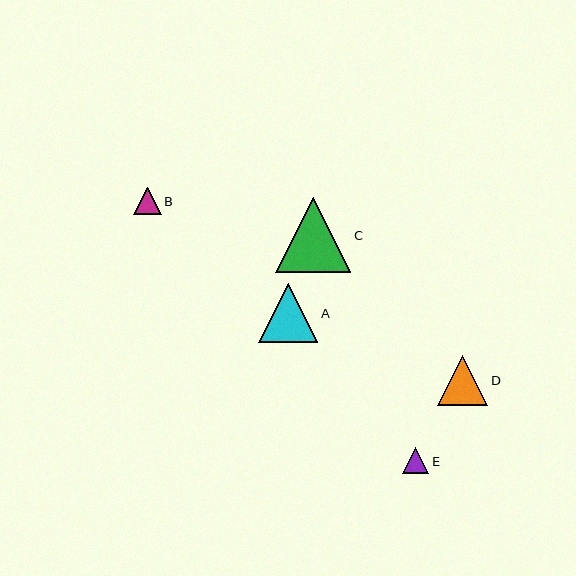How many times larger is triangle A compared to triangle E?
Triangle A is approximately 2.2 times the size of triangle E.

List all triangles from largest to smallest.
From largest to smallest: C, A, D, B, E.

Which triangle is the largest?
Triangle C is the largest with a size of approximately 75 pixels.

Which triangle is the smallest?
Triangle E is the smallest with a size of approximately 26 pixels.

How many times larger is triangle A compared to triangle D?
Triangle A is approximately 1.2 times the size of triangle D.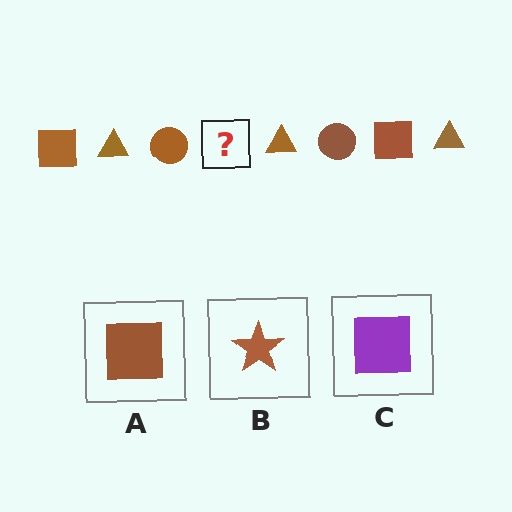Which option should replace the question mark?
Option A.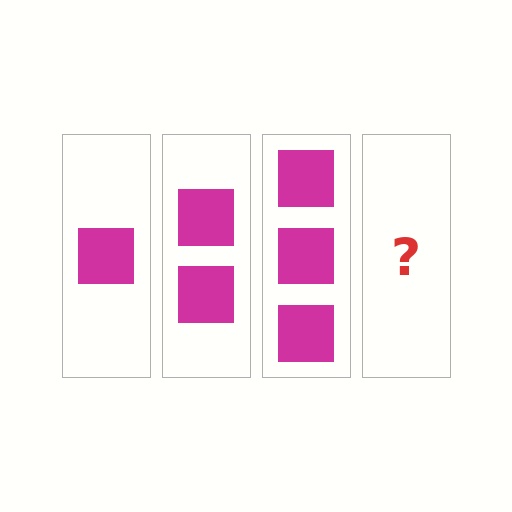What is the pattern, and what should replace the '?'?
The pattern is that each step adds one more square. The '?' should be 4 squares.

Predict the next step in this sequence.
The next step is 4 squares.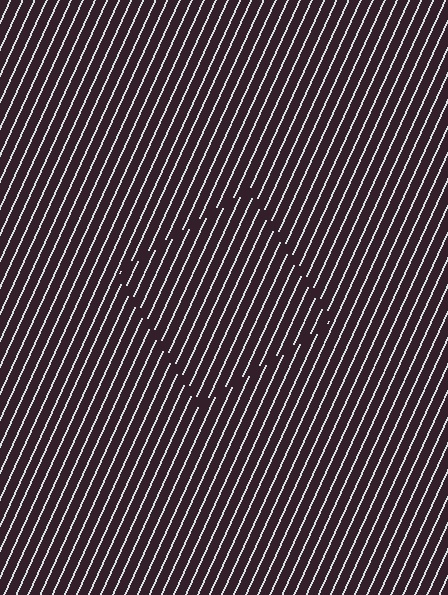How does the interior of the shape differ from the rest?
The interior of the shape contains the same grating, shifted by half a period — the contour is defined by the phase discontinuity where line-ends from the inner and outer gratings abut.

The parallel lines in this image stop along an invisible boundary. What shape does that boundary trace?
An illusory square. The interior of the shape contains the same grating, shifted by half a period — the contour is defined by the phase discontinuity where line-ends from the inner and outer gratings abut.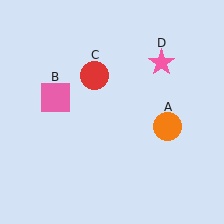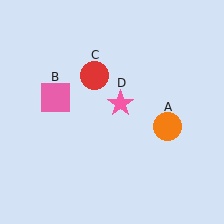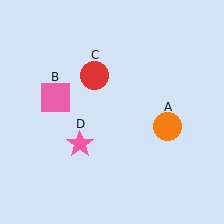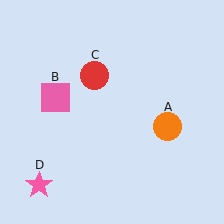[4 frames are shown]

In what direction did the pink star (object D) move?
The pink star (object D) moved down and to the left.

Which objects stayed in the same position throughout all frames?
Orange circle (object A) and pink square (object B) and red circle (object C) remained stationary.